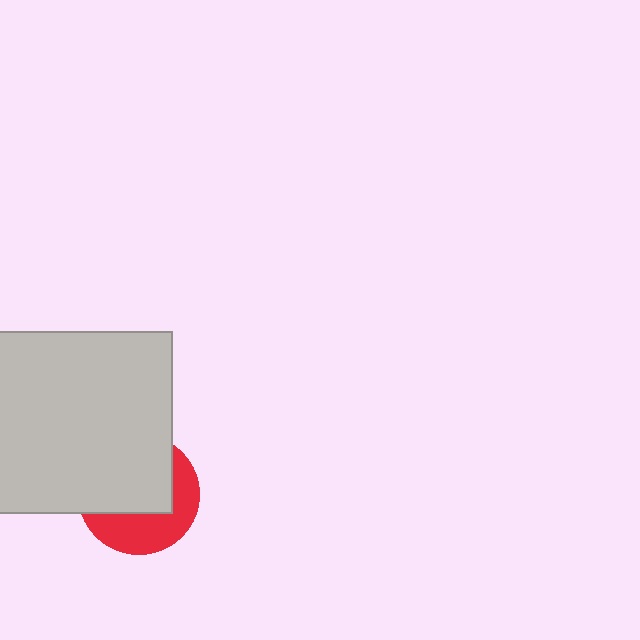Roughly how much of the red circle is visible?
A small part of it is visible (roughly 42%).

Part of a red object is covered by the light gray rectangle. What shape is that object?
It is a circle.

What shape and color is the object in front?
The object in front is a light gray rectangle.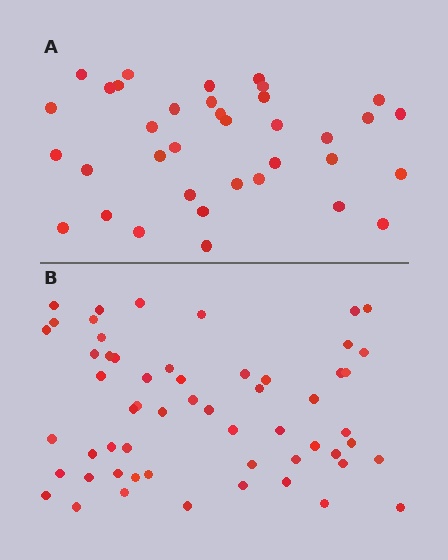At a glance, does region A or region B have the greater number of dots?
Region B (the bottom region) has more dots.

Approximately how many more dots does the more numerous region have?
Region B has approximately 20 more dots than region A.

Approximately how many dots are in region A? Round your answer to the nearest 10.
About 40 dots. (The exact count is 36, which rounds to 40.)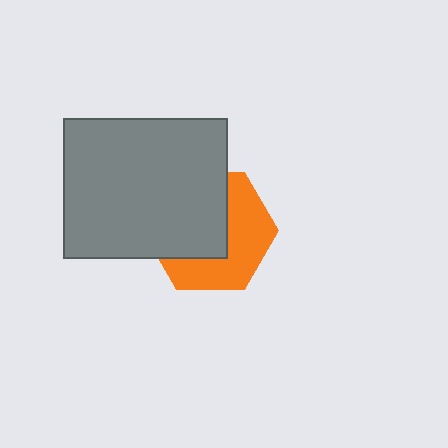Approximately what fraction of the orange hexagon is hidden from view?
Roughly 52% of the orange hexagon is hidden behind the gray rectangle.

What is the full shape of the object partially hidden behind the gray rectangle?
The partially hidden object is an orange hexagon.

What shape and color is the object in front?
The object in front is a gray rectangle.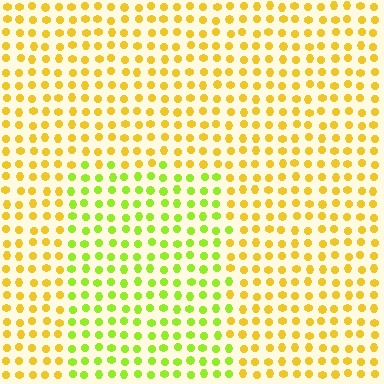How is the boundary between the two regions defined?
The boundary is defined purely by a slight shift in hue (about 41 degrees). Spacing, size, and orientation are identical on both sides.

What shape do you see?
I see a rectangle.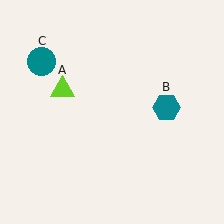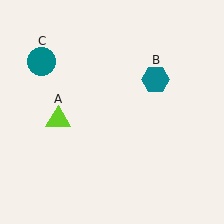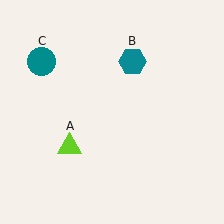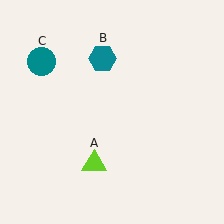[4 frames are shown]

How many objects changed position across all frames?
2 objects changed position: lime triangle (object A), teal hexagon (object B).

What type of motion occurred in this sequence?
The lime triangle (object A), teal hexagon (object B) rotated counterclockwise around the center of the scene.